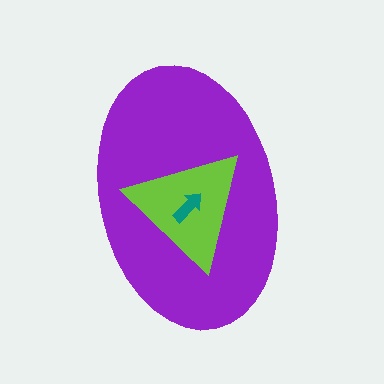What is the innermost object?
The teal arrow.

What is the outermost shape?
The purple ellipse.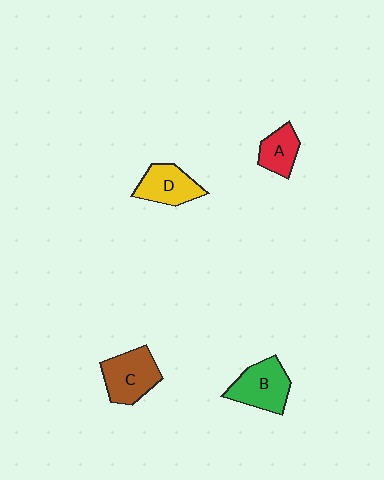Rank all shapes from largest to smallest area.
From largest to smallest: C (brown), B (green), D (yellow), A (red).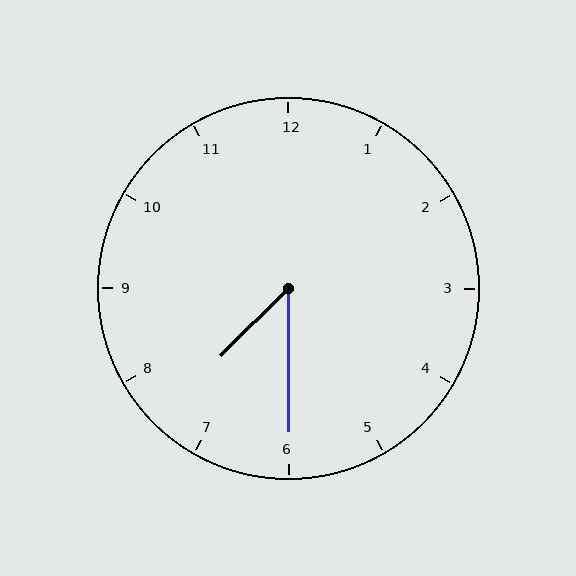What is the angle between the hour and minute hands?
Approximately 45 degrees.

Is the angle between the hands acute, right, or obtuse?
It is acute.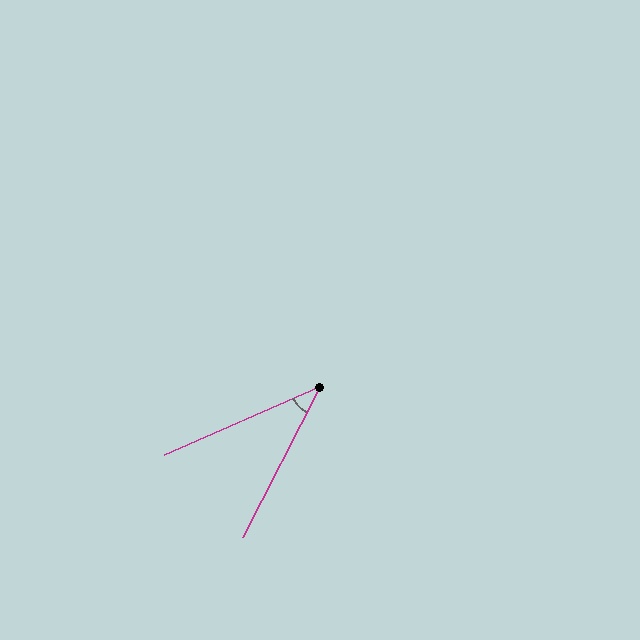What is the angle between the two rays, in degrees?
Approximately 39 degrees.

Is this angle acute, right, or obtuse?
It is acute.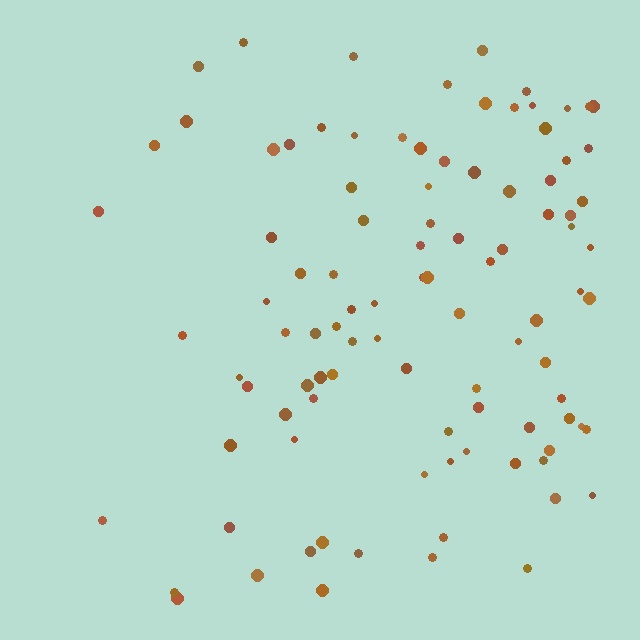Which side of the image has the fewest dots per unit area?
The left.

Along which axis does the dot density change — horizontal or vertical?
Horizontal.